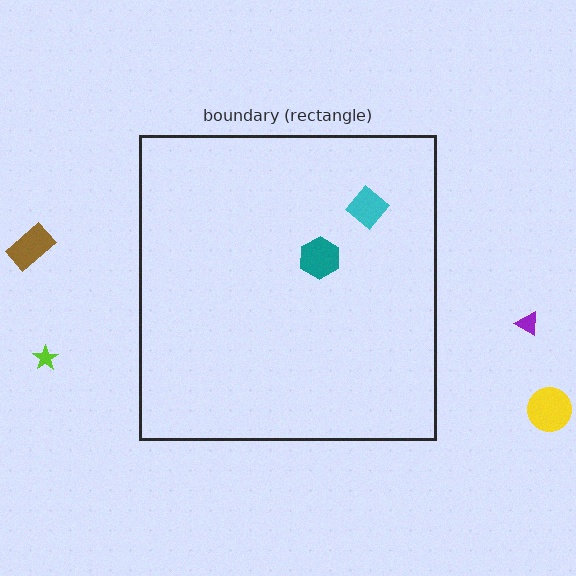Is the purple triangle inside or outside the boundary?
Outside.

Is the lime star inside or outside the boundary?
Outside.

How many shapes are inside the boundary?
2 inside, 4 outside.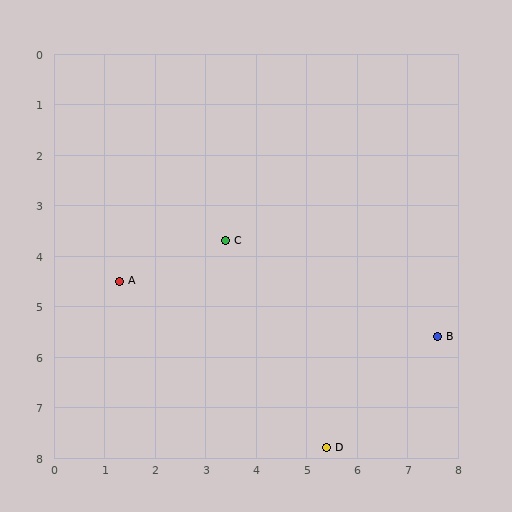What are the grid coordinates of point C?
Point C is at approximately (3.4, 3.7).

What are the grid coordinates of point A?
Point A is at approximately (1.3, 4.5).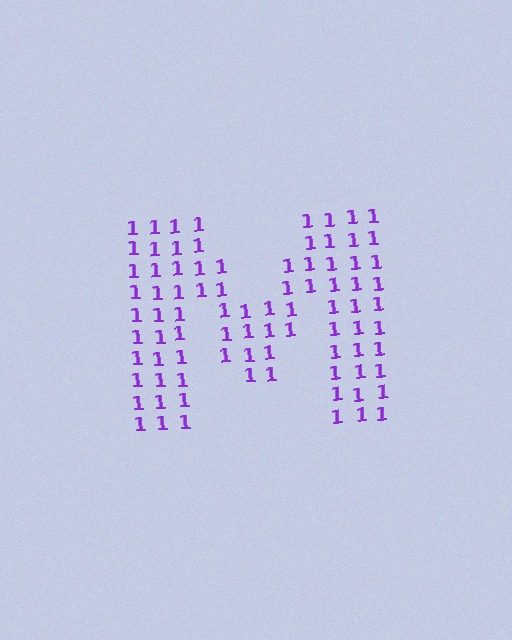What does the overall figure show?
The overall figure shows the letter M.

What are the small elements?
The small elements are digit 1's.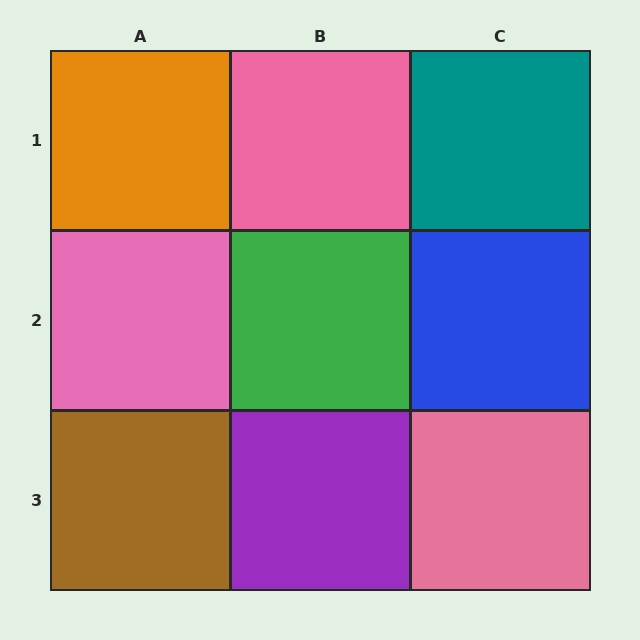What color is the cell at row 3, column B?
Purple.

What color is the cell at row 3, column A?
Brown.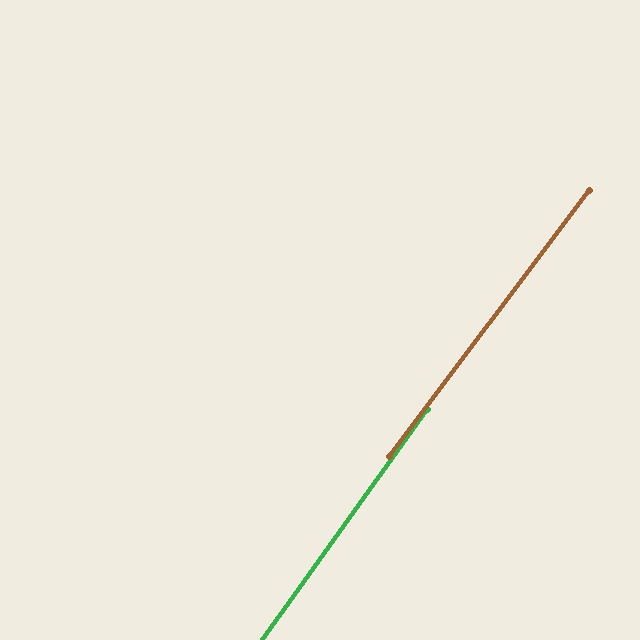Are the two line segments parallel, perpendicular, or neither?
Parallel — their directions differ by only 1.4°.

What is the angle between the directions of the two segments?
Approximately 1 degree.